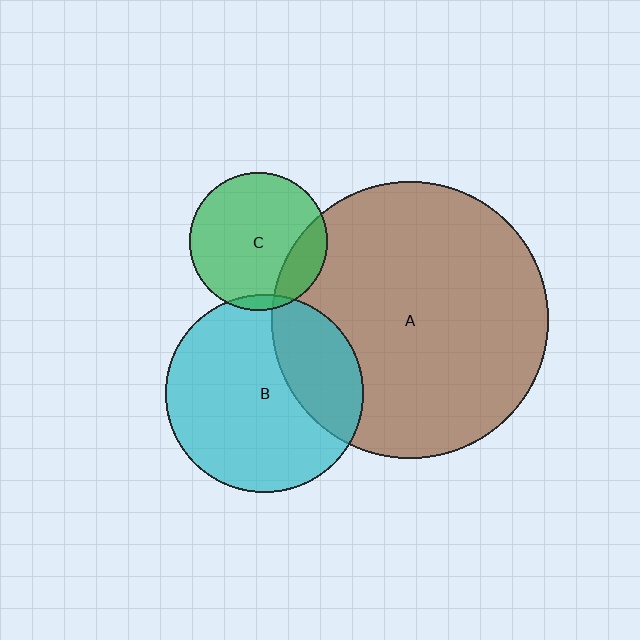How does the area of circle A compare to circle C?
Approximately 4.0 times.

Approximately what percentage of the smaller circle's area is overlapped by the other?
Approximately 30%.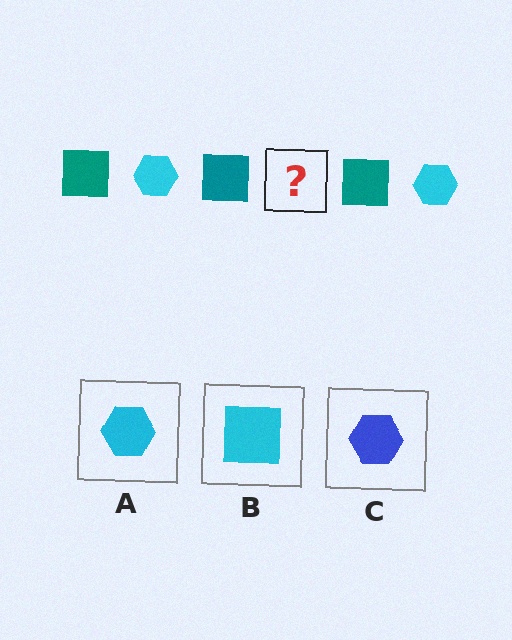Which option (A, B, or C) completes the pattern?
A.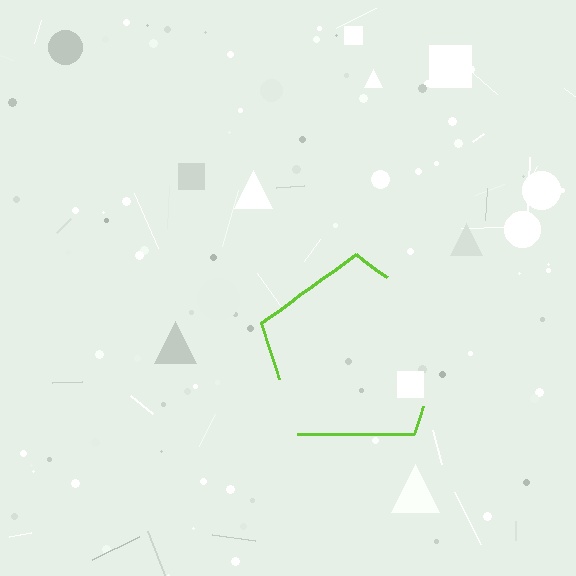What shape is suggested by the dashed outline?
The dashed outline suggests a pentagon.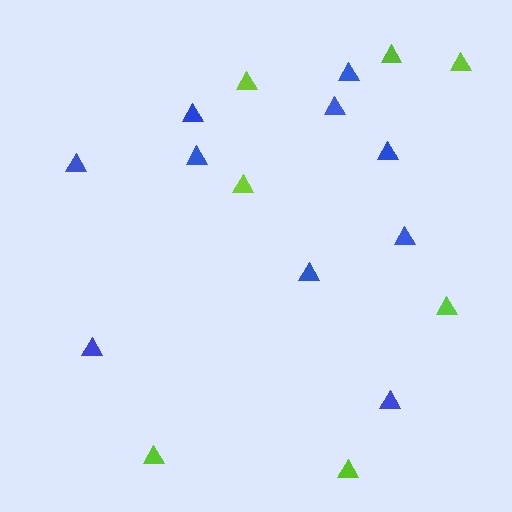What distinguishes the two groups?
There are 2 groups: one group of lime triangles (7) and one group of blue triangles (10).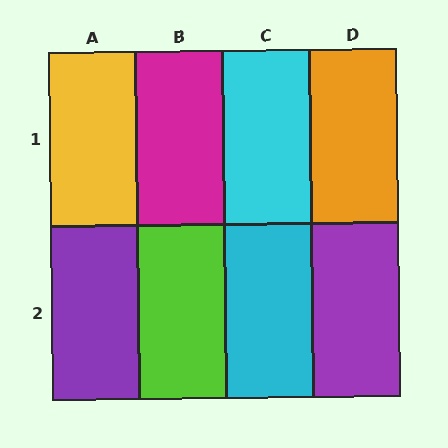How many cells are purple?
2 cells are purple.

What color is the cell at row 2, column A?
Purple.